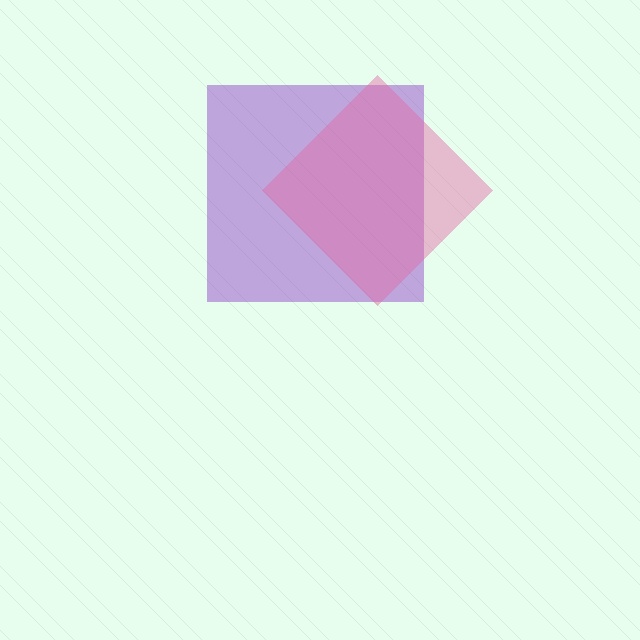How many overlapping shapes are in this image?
There are 2 overlapping shapes in the image.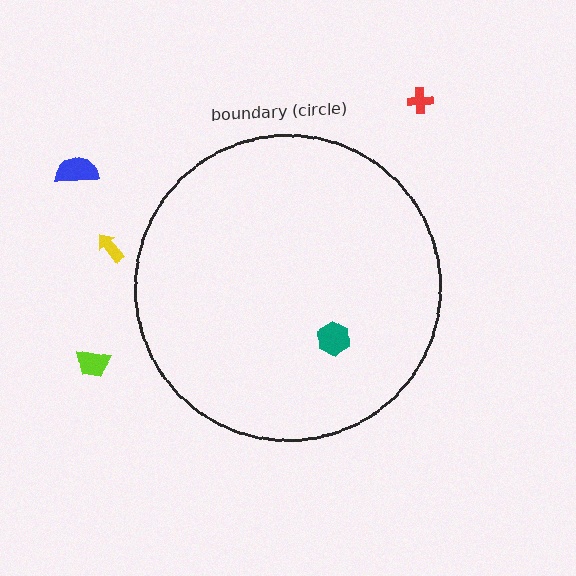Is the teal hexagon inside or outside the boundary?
Inside.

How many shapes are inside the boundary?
1 inside, 4 outside.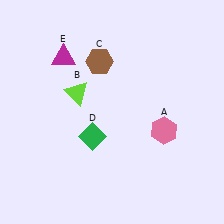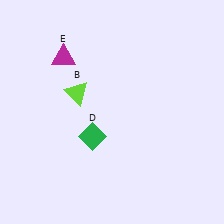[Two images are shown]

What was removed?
The pink hexagon (A), the brown hexagon (C) were removed in Image 2.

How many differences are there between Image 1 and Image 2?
There are 2 differences between the two images.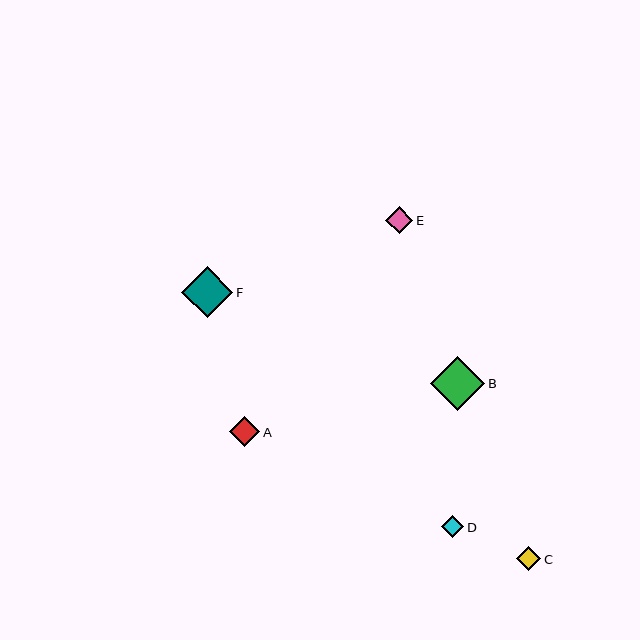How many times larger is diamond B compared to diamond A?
Diamond B is approximately 1.8 times the size of diamond A.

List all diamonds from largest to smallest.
From largest to smallest: B, F, A, E, C, D.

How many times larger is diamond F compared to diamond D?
Diamond F is approximately 2.3 times the size of diamond D.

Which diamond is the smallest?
Diamond D is the smallest with a size of approximately 22 pixels.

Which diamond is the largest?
Diamond B is the largest with a size of approximately 54 pixels.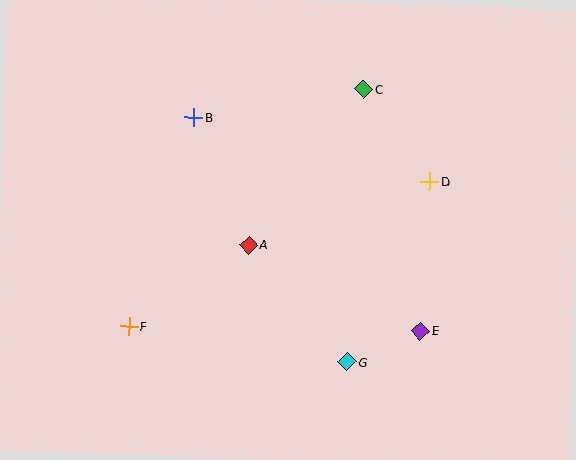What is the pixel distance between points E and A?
The distance between E and A is 192 pixels.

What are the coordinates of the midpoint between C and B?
The midpoint between C and B is at (278, 103).